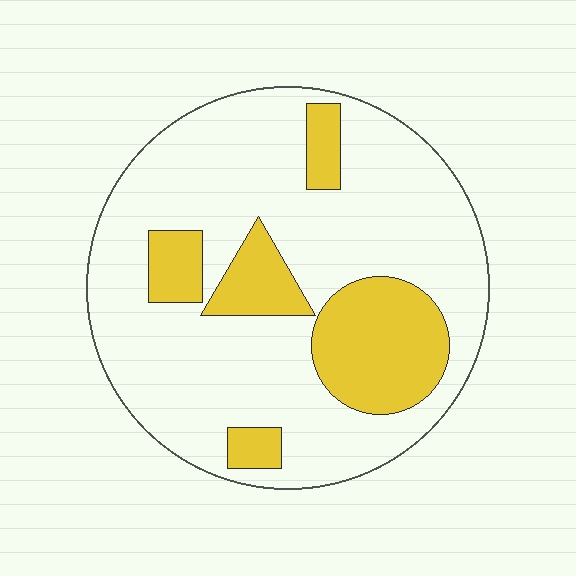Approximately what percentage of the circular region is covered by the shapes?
Approximately 25%.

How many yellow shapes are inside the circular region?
5.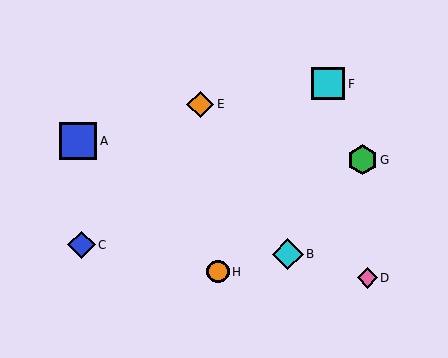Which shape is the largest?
The blue square (labeled A) is the largest.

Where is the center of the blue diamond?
The center of the blue diamond is at (81, 245).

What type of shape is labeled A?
Shape A is a blue square.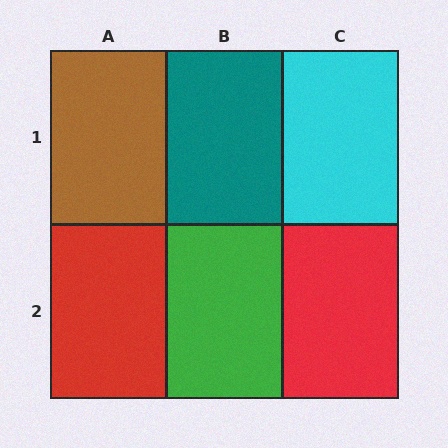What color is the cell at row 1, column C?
Cyan.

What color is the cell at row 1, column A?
Brown.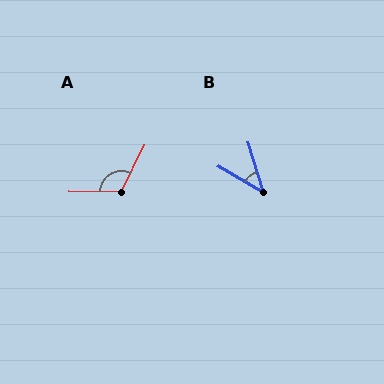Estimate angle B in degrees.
Approximately 42 degrees.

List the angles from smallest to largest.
B (42°), A (115°).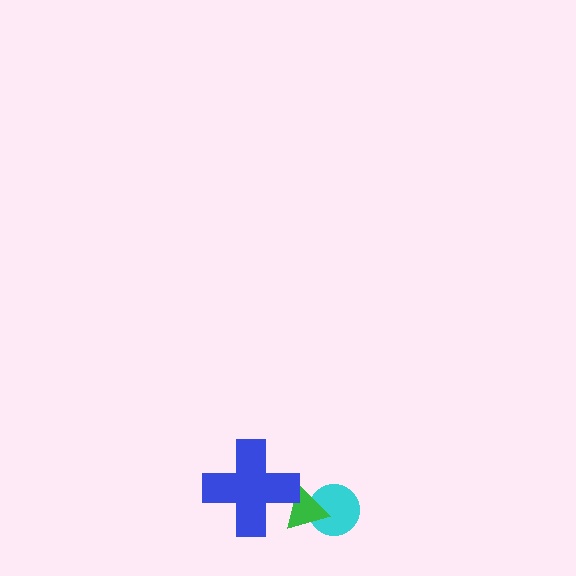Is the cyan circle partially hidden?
Yes, it is partially covered by another shape.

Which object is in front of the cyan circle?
The green triangle is in front of the cyan circle.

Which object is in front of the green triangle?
The blue cross is in front of the green triangle.